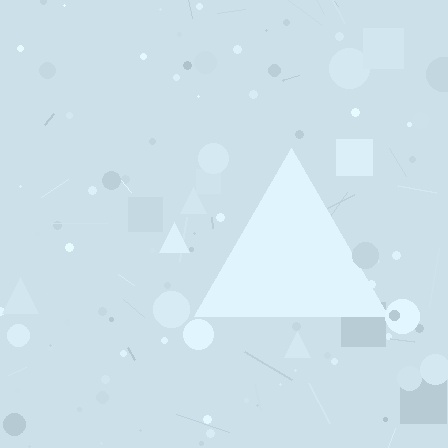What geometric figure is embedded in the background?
A triangle is embedded in the background.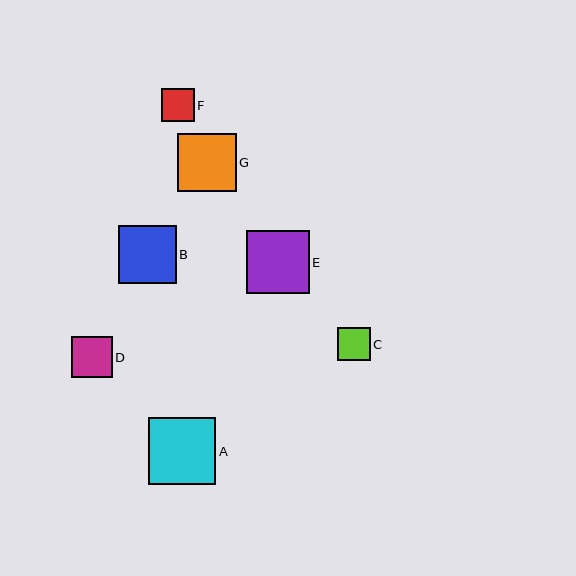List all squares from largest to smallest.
From largest to smallest: A, E, G, B, D, F, C.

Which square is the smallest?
Square C is the smallest with a size of approximately 32 pixels.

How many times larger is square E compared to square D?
Square E is approximately 1.5 times the size of square D.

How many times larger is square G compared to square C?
Square G is approximately 1.8 times the size of square C.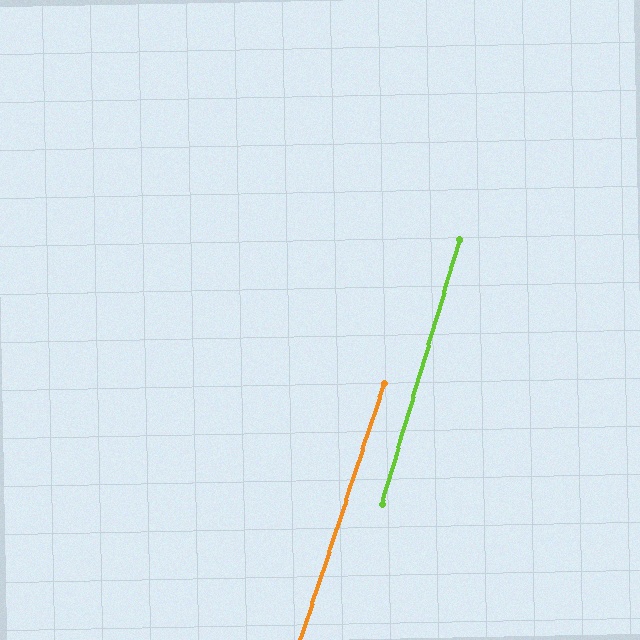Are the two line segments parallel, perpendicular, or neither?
Parallel — their directions differ by only 1.8°.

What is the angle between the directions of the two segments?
Approximately 2 degrees.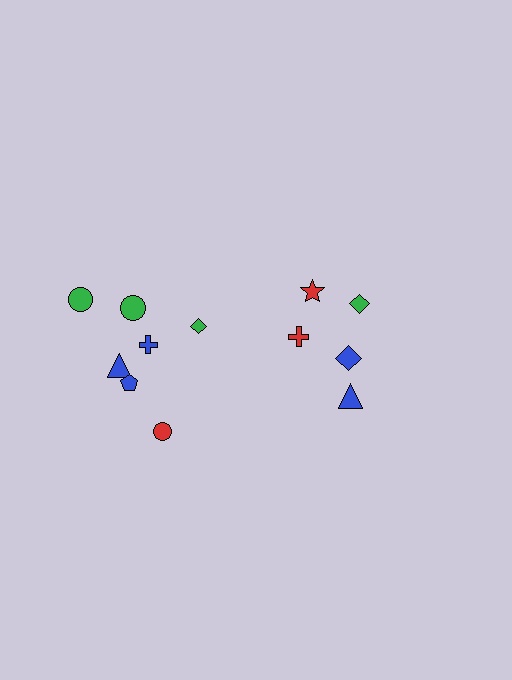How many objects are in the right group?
There are 5 objects.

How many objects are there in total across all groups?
There are 12 objects.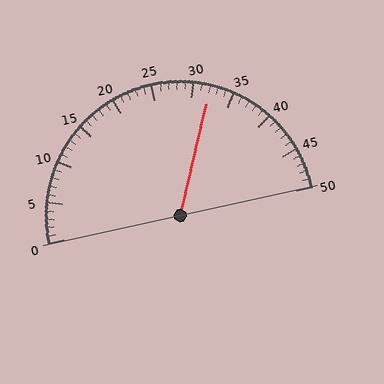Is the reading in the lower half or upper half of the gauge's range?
The reading is in the upper half of the range (0 to 50).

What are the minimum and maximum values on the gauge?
The gauge ranges from 0 to 50.